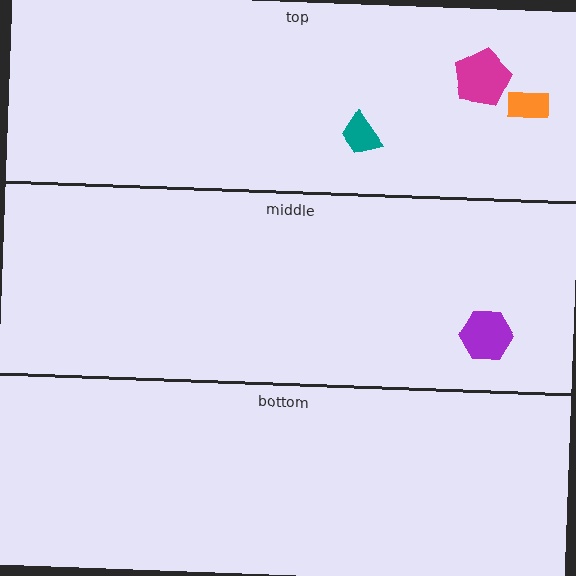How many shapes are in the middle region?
1.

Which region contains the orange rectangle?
The top region.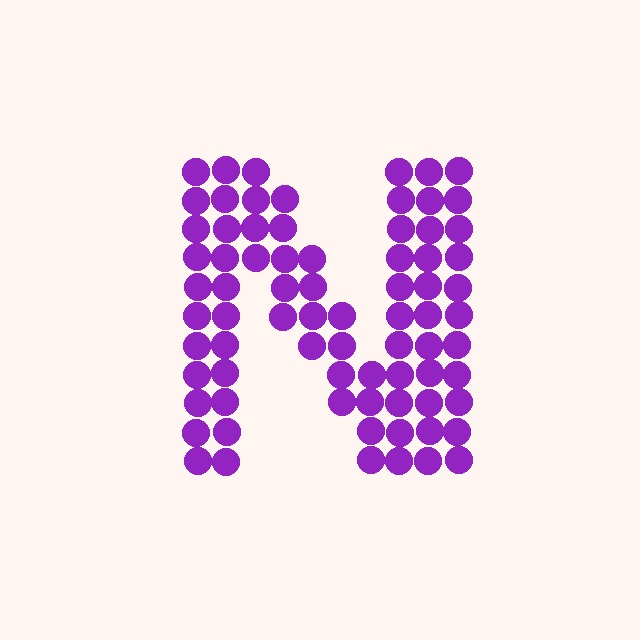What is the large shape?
The large shape is the letter N.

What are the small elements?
The small elements are circles.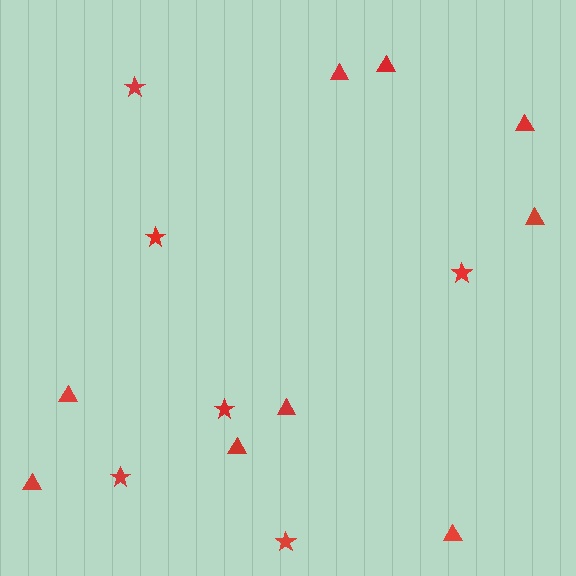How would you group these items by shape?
There are 2 groups: one group of stars (6) and one group of triangles (9).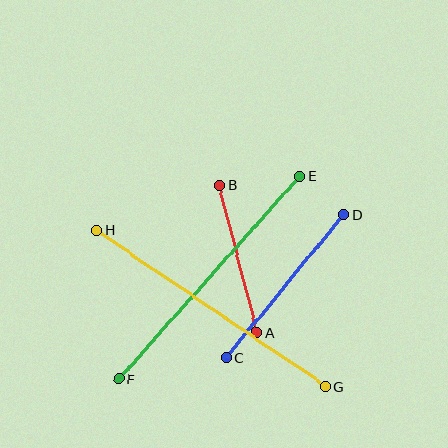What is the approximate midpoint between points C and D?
The midpoint is at approximately (285, 286) pixels.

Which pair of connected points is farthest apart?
Points G and H are farthest apart.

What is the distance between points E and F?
The distance is approximately 272 pixels.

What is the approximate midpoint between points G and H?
The midpoint is at approximately (211, 308) pixels.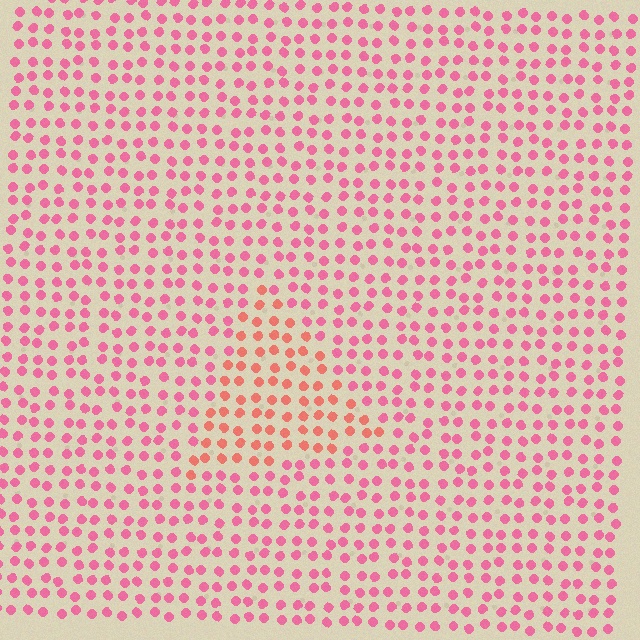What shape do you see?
I see a triangle.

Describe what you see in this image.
The image is filled with small pink elements in a uniform arrangement. A triangle-shaped region is visible where the elements are tinted to a slightly different hue, forming a subtle color boundary.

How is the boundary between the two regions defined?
The boundary is defined purely by a slight shift in hue (about 29 degrees). Spacing, size, and orientation are identical on both sides.